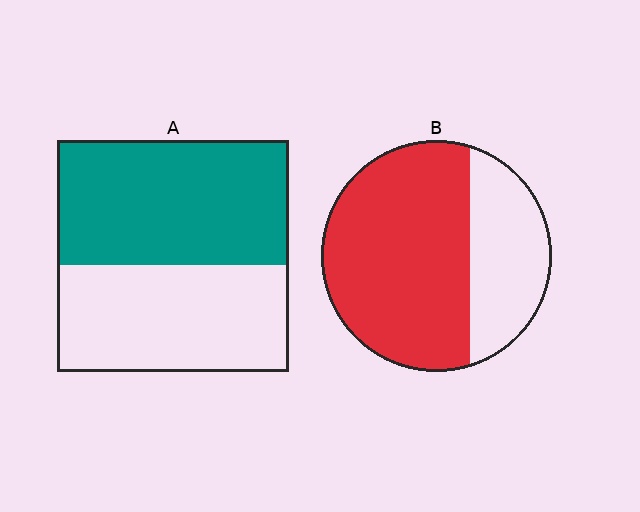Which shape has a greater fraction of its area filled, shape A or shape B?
Shape B.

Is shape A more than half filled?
Roughly half.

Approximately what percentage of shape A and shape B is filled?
A is approximately 55% and B is approximately 70%.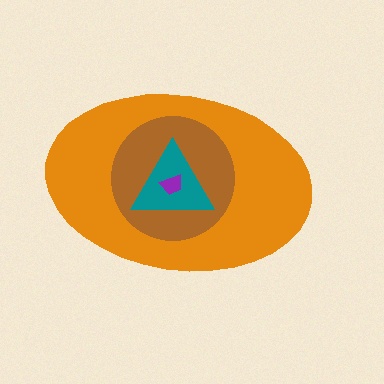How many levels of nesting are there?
4.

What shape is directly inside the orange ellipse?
The brown circle.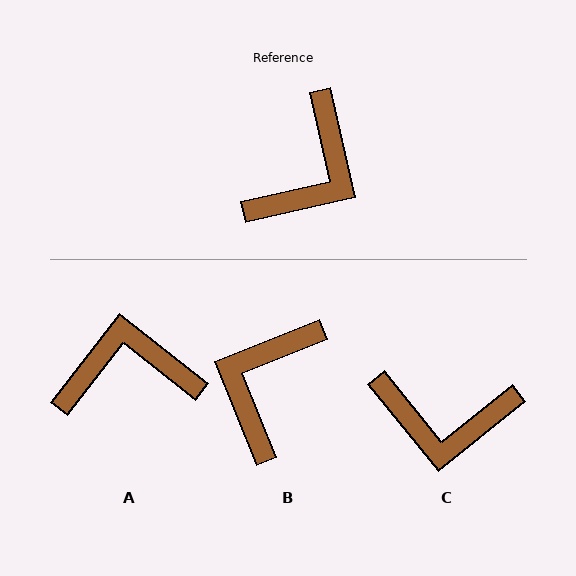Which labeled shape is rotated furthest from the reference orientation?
B, about 171 degrees away.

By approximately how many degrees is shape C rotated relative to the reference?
Approximately 64 degrees clockwise.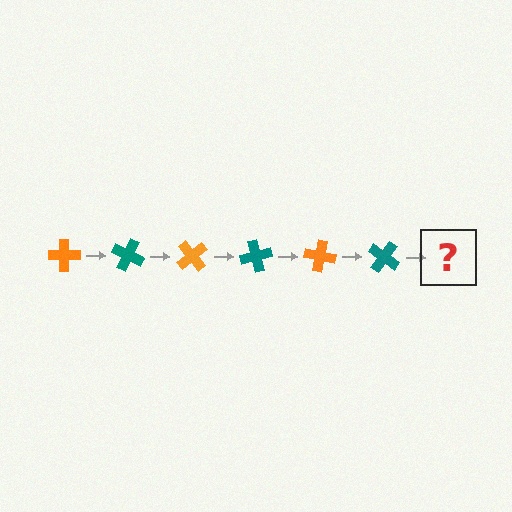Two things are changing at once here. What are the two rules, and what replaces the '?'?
The two rules are that it rotates 25 degrees each step and the color cycles through orange and teal. The '?' should be an orange cross, rotated 150 degrees from the start.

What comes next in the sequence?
The next element should be an orange cross, rotated 150 degrees from the start.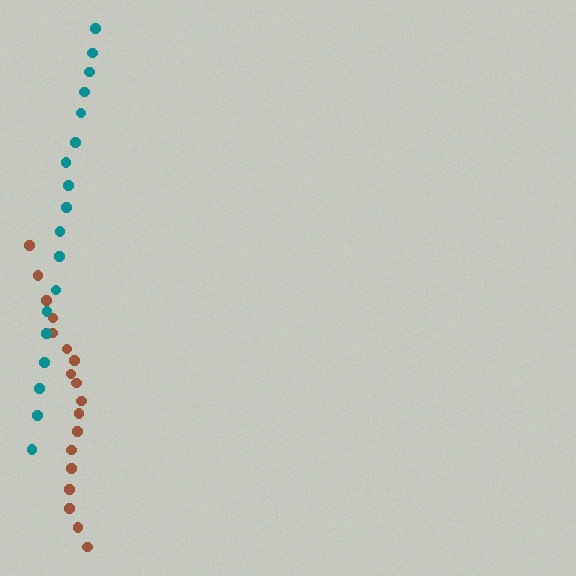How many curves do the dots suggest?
There are 2 distinct paths.